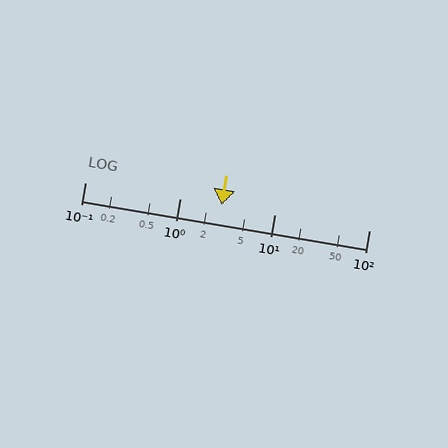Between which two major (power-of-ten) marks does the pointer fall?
The pointer is between 1 and 10.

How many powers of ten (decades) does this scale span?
The scale spans 3 decades, from 0.1 to 100.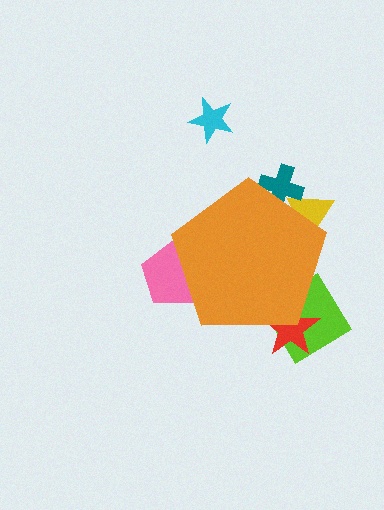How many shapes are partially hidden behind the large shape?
5 shapes are partially hidden.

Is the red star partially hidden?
Yes, the red star is partially hidden behind the orange pentagon.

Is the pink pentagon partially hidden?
Yes, the pink pentagon is partially hidden behind the orange pentagon.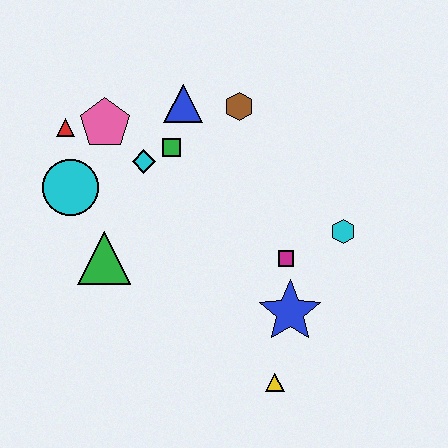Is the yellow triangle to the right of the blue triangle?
Yes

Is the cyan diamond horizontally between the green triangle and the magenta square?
Yes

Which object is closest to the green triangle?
The cyan circle is closest to the green triangle.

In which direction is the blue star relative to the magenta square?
The blue star is below the magenta square.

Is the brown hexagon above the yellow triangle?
Yes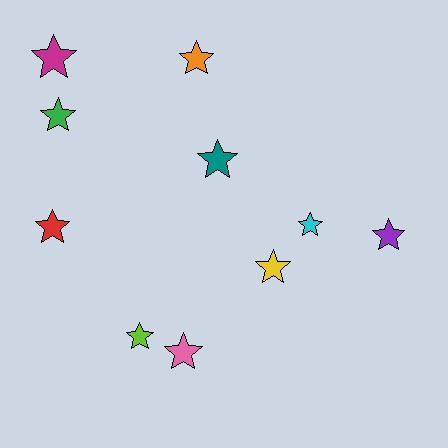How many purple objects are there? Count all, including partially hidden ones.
There is 1 purple object.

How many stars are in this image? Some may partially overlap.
There are 10 stars.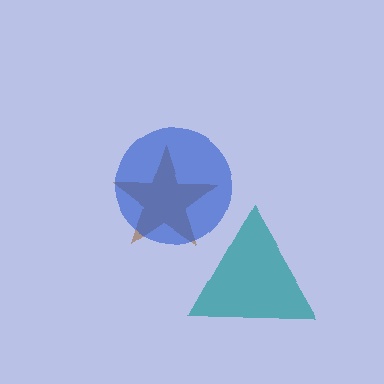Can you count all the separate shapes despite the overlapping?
Yes, there are 3 separate shapes.